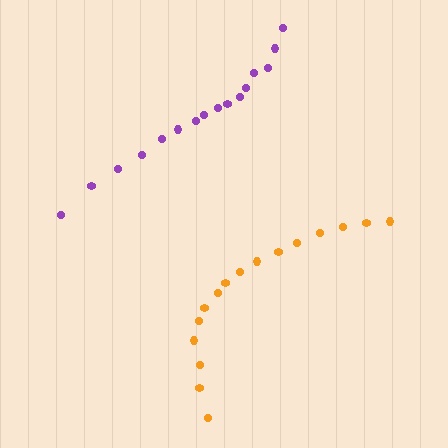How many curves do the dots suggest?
There are 2 distinct paths.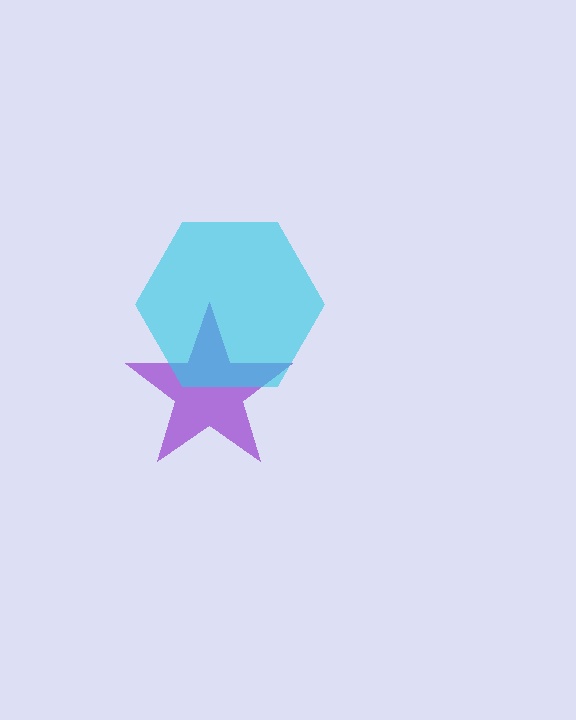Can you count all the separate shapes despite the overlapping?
Yes, there are 2 separate shapes.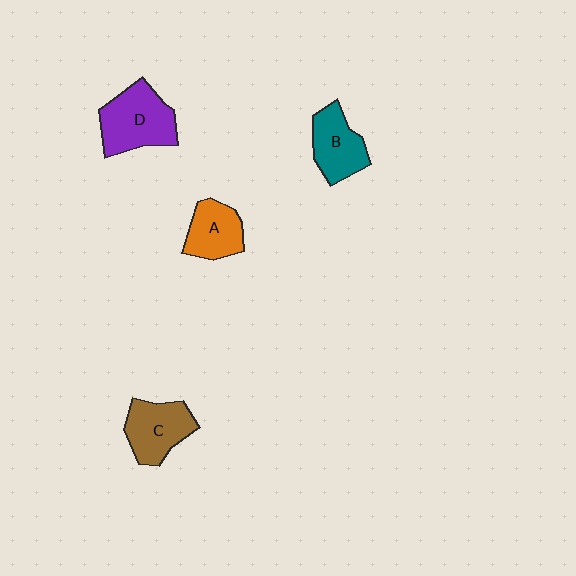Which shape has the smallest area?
Shape A (orange).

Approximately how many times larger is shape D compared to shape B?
Approximately 1.3 times.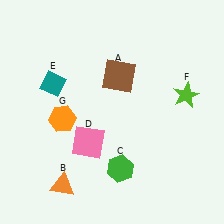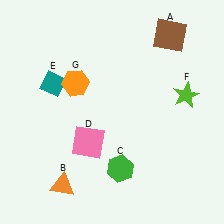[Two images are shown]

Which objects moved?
The objects that moved are: the brown square (A), the orange hexagon (G).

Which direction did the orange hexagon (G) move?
The orange hexagon (G) moved up.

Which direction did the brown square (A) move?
The brown square (A) moved right.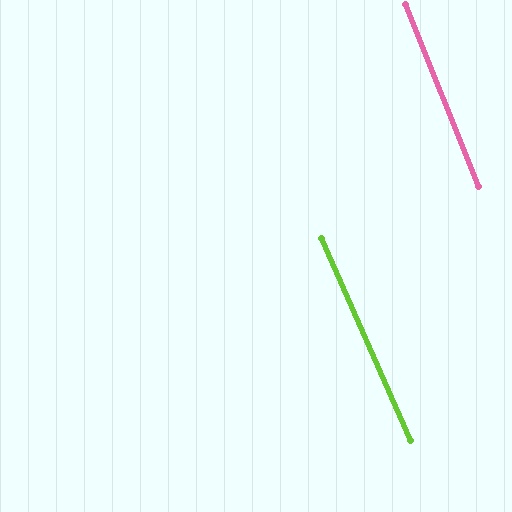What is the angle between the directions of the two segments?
Approximately 2 degrees.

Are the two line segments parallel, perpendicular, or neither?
Parallel — their directions differ by only 2.0°.